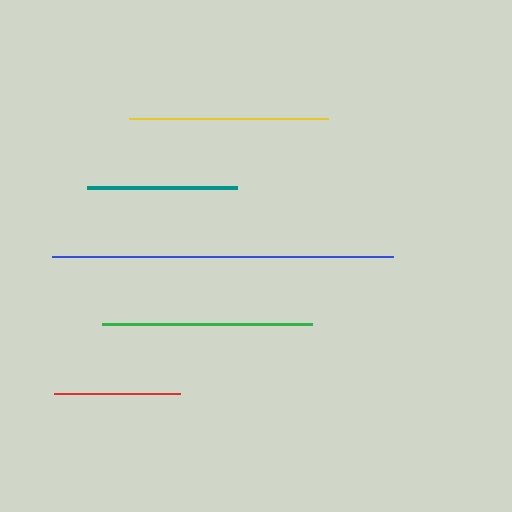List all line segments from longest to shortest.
From longest to shortest: blue, green, yellow, teal, red.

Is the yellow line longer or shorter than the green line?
The green line is longer than the yellow line.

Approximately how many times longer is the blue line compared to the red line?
The blue line is approximately 2.7 times the length of the red line.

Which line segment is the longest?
The blue line is the longest at approximately 340 pixels.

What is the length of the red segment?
The red segment is approximately 126 pixels long.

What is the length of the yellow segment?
The yellow segment is approximately 199 pixels long.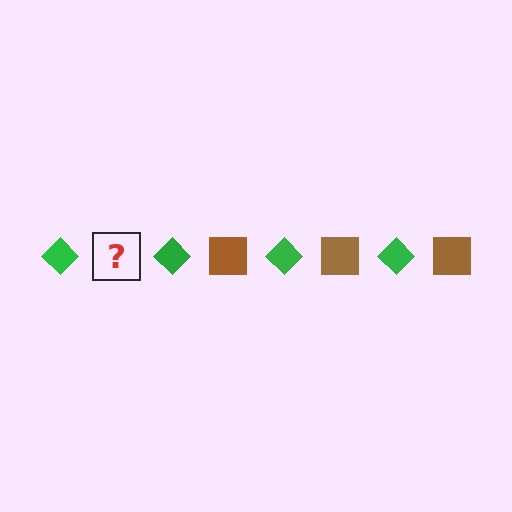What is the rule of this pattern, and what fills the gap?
The rule is that the pattern alternates between green diamond and brown square. The gap should be filled with a brown square.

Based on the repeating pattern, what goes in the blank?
The blank should be a brown square.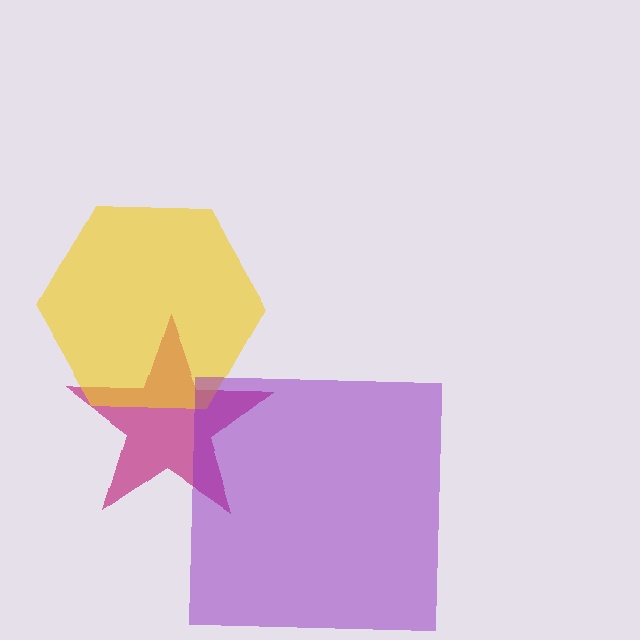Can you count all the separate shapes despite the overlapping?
Yes, there are 3 separate shapes.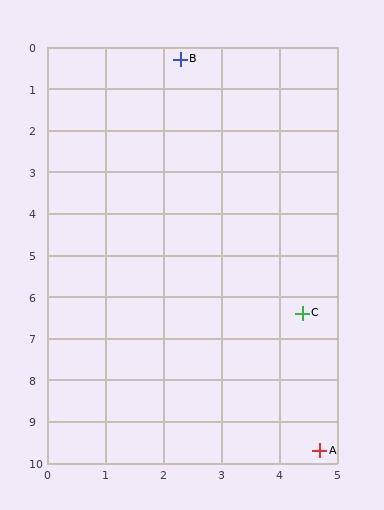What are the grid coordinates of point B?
Point B is at approximately (2.3, 0.3).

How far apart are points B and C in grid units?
Points B and C are about 6.5 grid units apart.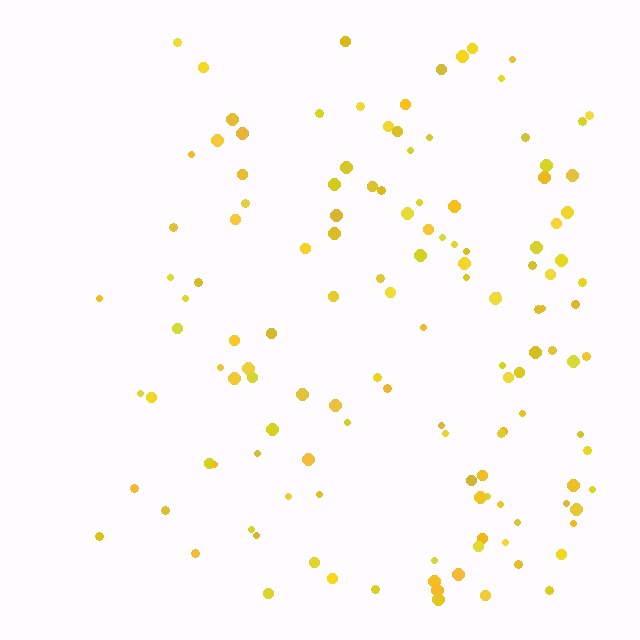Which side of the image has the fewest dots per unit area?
The left.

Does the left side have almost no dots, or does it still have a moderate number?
Still a moderate number, just noticeably fewer than the right.